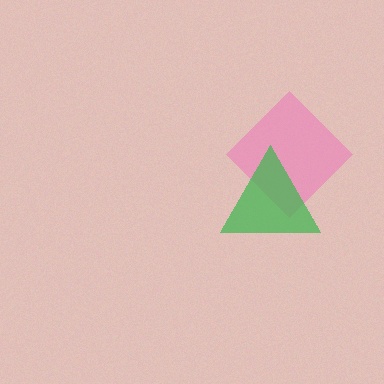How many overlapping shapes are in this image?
There are 2 overlapping shapes in the image.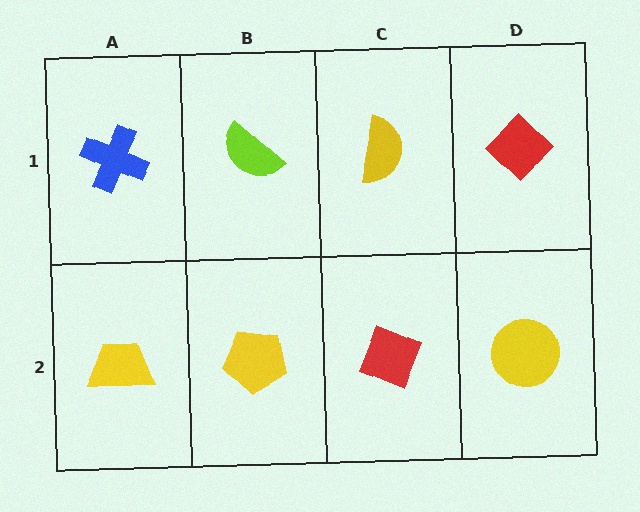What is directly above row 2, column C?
A yellow semicircle.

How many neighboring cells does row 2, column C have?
3.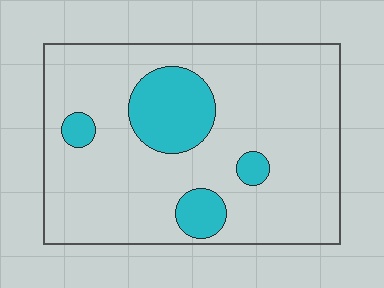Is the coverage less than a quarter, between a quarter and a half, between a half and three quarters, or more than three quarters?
Less than a quarter.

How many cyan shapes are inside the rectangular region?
4.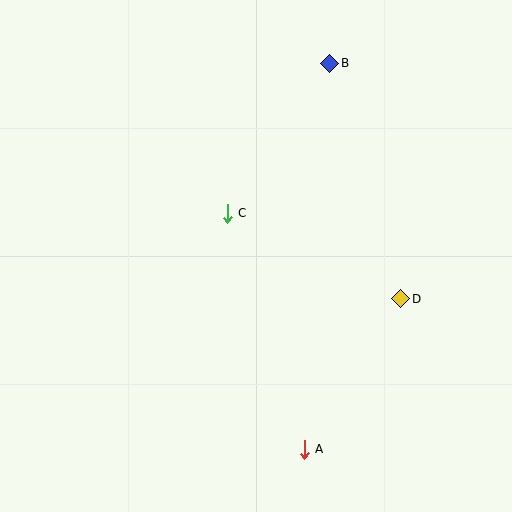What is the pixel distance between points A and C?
The distance between A and C is 248 pixels.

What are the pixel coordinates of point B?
Point B is at (330, 63).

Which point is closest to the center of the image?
Point C at (227, 213) is closest to the center.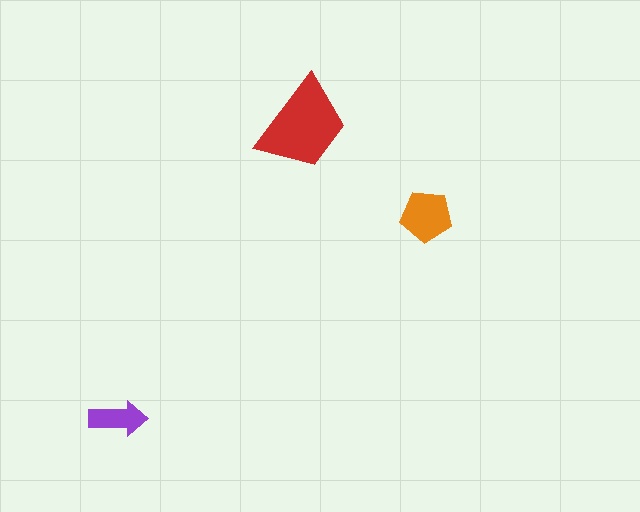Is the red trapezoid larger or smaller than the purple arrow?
Larger.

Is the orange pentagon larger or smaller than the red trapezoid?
Smaller.